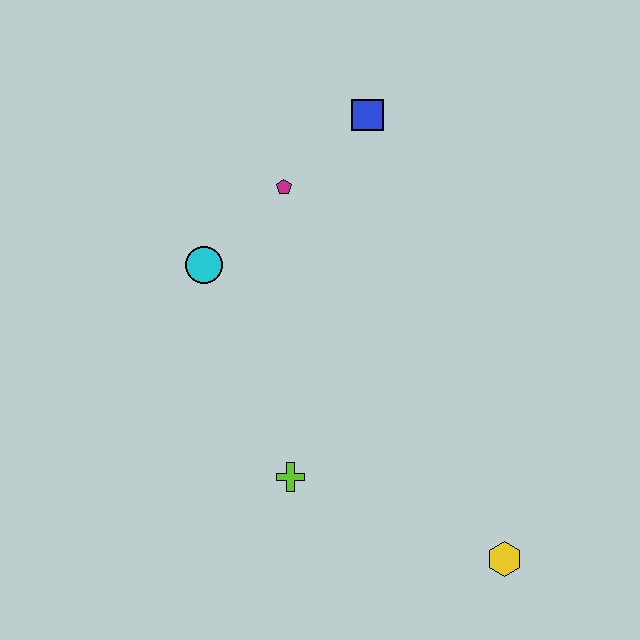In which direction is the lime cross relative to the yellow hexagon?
The lime cross is to the left of the yellow hexagon.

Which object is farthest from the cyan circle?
The yellow hexagon is farthest from the cyan circle.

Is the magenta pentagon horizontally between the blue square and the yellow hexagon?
No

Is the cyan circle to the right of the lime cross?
No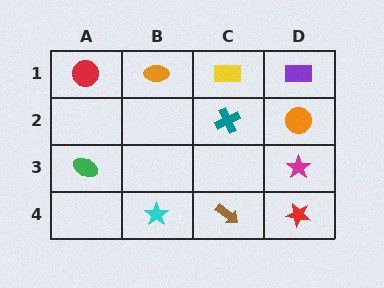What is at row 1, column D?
A purple rectangle.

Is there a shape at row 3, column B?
No, that cell is empty.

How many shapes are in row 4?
3 shapes.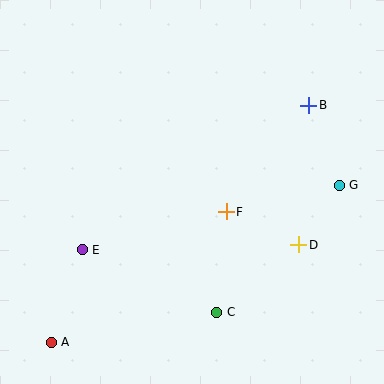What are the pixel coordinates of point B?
Point B is at (309, 105).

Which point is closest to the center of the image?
Point F at (226, 212) is closest to the center.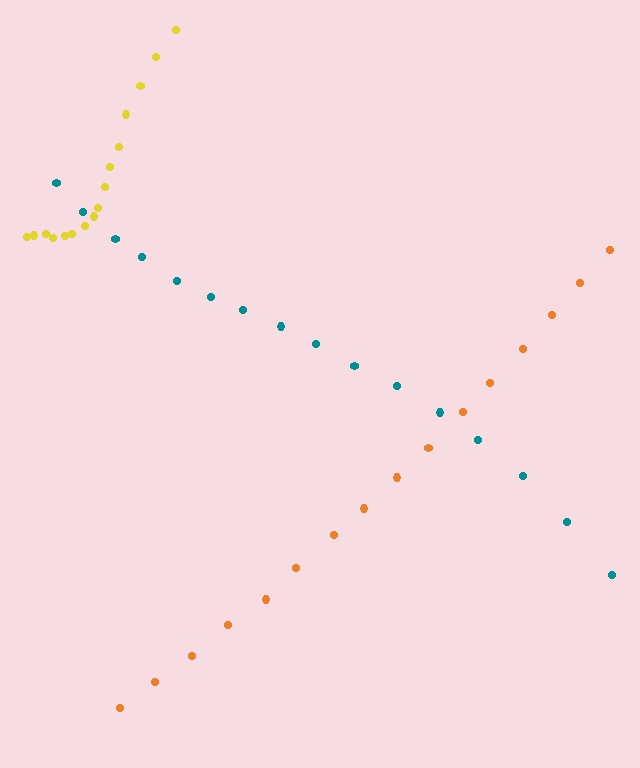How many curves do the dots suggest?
There are 3 distinct paths.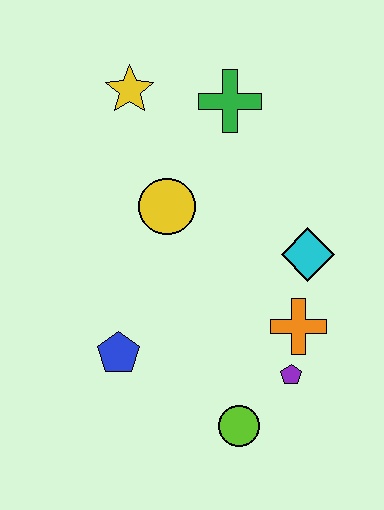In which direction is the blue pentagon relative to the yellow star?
The blue pentagon is below the yellow star.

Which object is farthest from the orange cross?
The yellow star is farthest from the orange cross.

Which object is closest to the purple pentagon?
The orange cross is closest to the purple pentagon.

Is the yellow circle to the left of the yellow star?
No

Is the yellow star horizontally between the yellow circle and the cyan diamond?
No